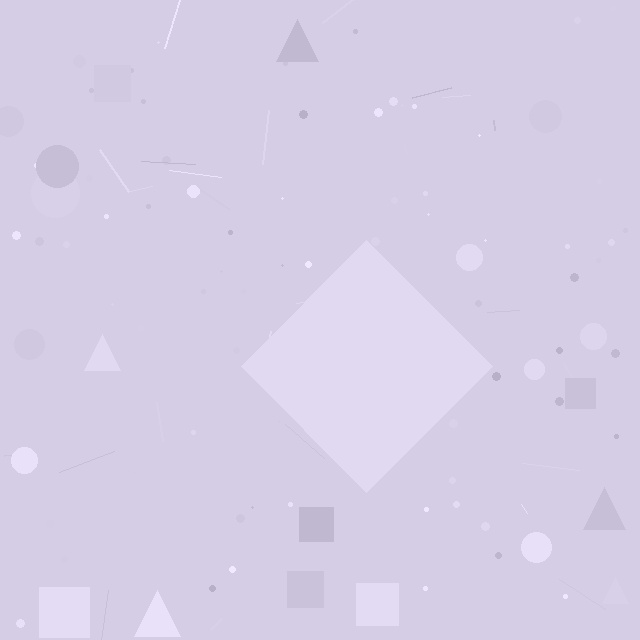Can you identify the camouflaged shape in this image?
The camouflaged shape is a diamond.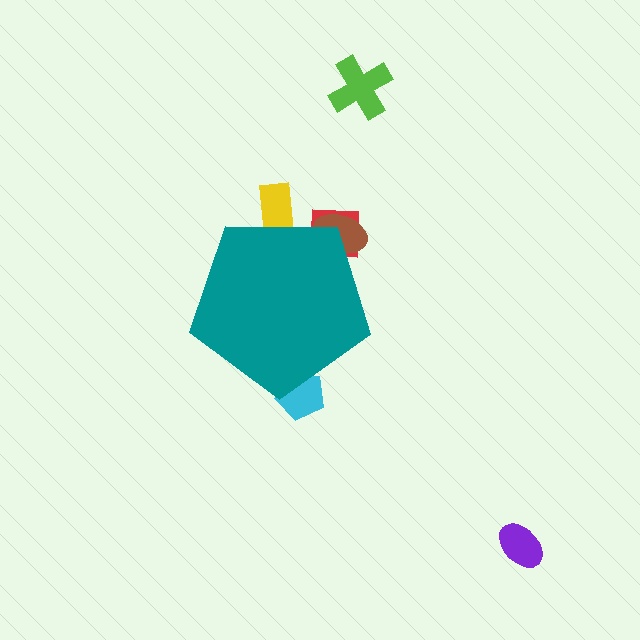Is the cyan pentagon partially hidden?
Yes, the cyan pentagon is partially hidden behind the teal pentagon.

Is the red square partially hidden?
Yes, the red square is partially hidden behind the teal pentagon.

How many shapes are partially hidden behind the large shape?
4 shapes are partially hidden.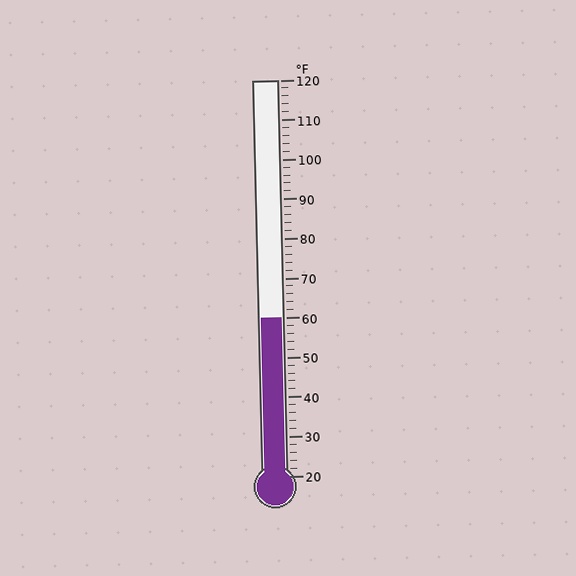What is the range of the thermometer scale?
The thermometer scale ranges from 20°F to 120°F.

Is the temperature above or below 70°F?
The temperature is below 70°F.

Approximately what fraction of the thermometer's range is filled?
The thermometer is filled to approximately 40% of its range.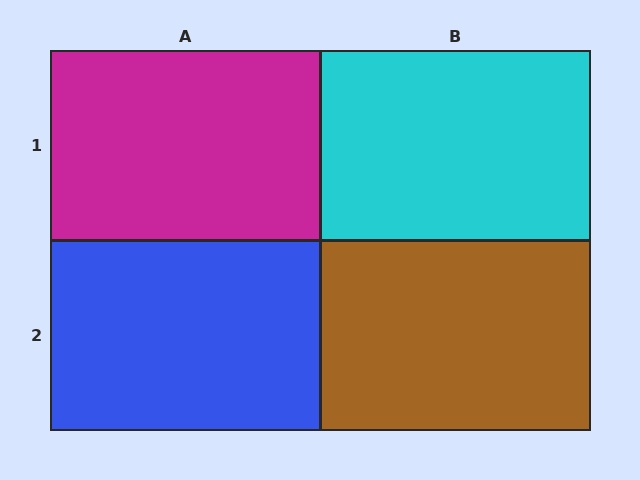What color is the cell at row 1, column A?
Magenta.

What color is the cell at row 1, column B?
Cyan.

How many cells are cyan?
1 cell is cyan.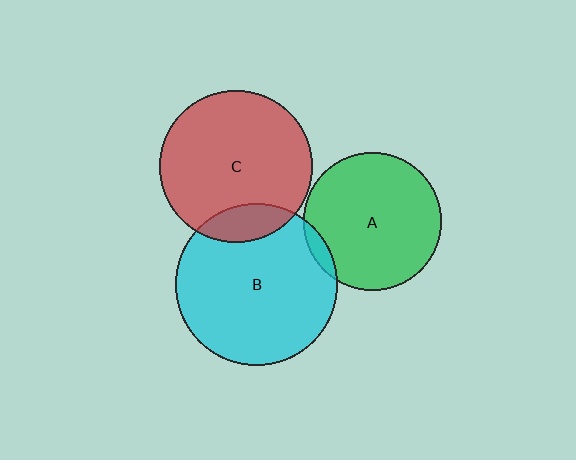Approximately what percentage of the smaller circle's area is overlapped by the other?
Approximately 15%.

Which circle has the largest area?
Circle B (cyan).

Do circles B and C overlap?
Yes.